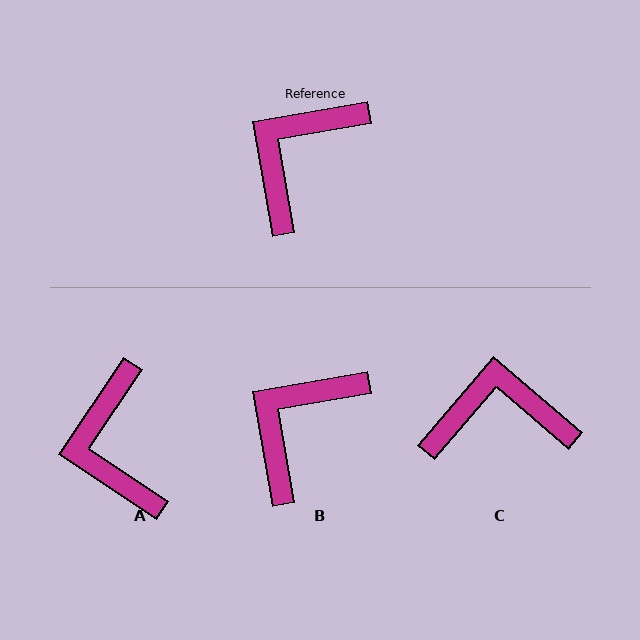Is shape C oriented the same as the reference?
No, it is off by about 50 degrees.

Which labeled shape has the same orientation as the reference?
B.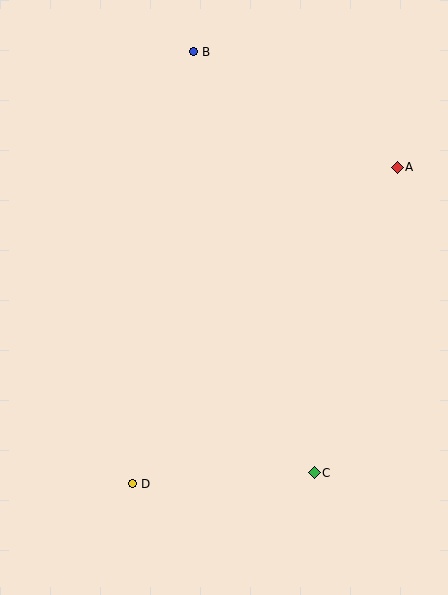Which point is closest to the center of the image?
Point C at (314, 473) is closest to the center.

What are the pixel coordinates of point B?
Point B is at (194, 52).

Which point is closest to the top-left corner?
Point B is closest to the top-left corner.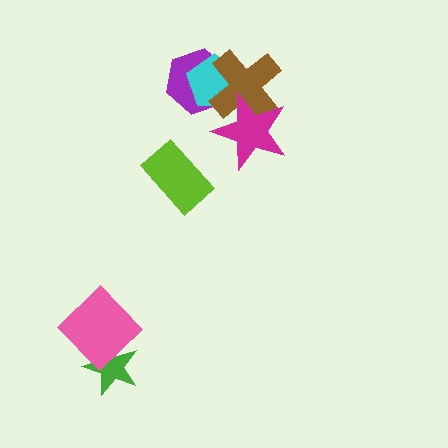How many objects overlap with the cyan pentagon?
3 objects overlap with the cyan pentagon.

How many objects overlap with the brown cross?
3 objects overlap with the brown cross.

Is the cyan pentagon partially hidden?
Yes, it is partially covered by another shape.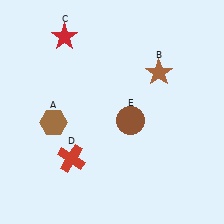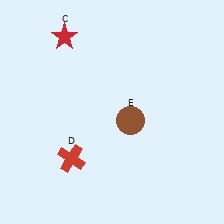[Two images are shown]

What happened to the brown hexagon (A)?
The brown hexagon (A) was removed in Image 2. It was in the bottom-left area of Image 1.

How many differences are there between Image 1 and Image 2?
There are 2 differences between the two images.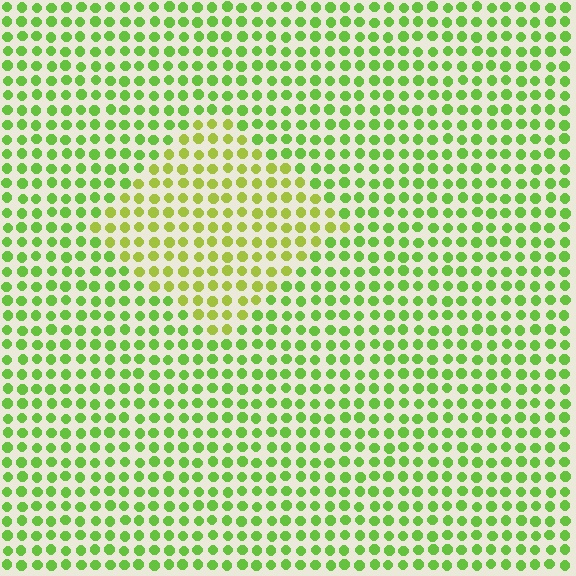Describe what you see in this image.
The image is filled with small lime elements in a uniform arrangement. A diamond-shaped region is visible where the elements are tinted to a slightly different hue, forming a subtle color boundary.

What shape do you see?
I see a diamond.